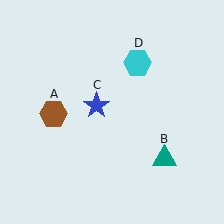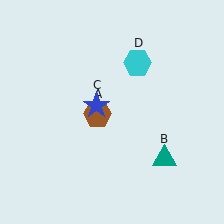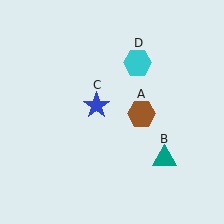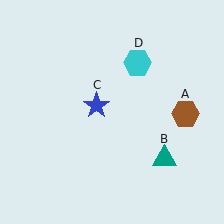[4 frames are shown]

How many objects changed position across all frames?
1 object changed position: brown hexagon (object A).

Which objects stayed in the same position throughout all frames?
Teal triangle (object B) and blue star (object C) and cyan hexagon (object D) remained stationary.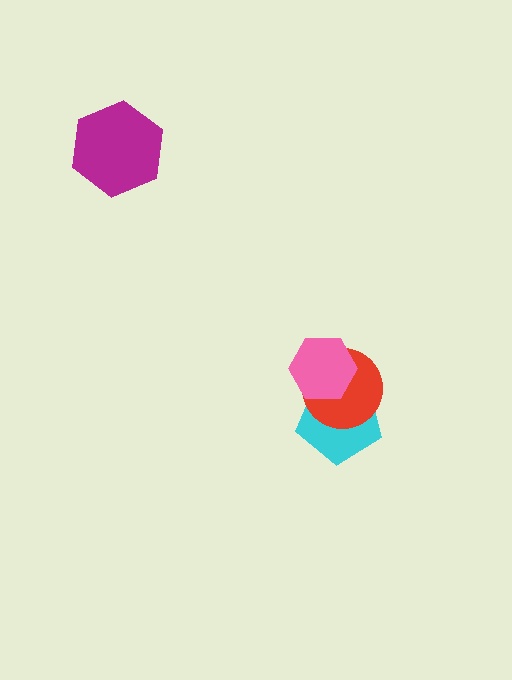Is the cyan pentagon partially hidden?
Yes, it is partially covered by another shape.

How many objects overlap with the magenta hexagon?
0 objects overlap with the magenta hexagon.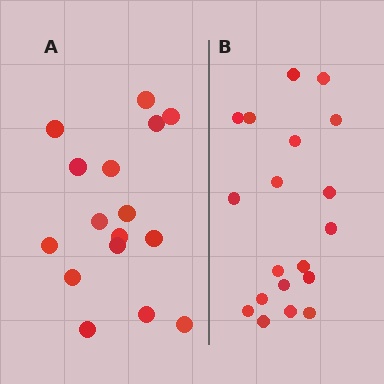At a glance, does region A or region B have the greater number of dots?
Region B (the right region) has more dots.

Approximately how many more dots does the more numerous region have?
Region B has just a few more — roughly 2 or 3 more dots than region A.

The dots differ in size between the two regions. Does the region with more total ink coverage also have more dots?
No. Region A has more total ink coverage because its dots are larger, but region B actually contains more individual dots. Total area can be misleading — the number of items is what matters here.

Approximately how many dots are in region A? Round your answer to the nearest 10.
About 20 dots. (The exact count is 16, which rounds to 20.)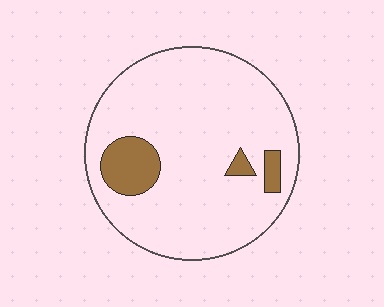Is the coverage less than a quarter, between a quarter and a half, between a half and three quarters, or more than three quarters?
Less than a quarter.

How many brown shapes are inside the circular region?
3.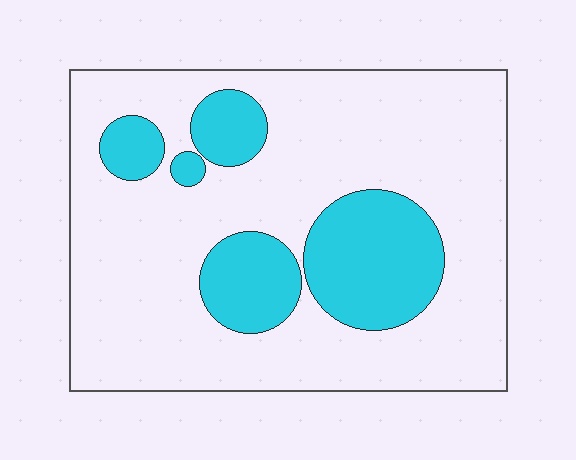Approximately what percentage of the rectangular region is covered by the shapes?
Approximately 25%.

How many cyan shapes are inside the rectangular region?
5.